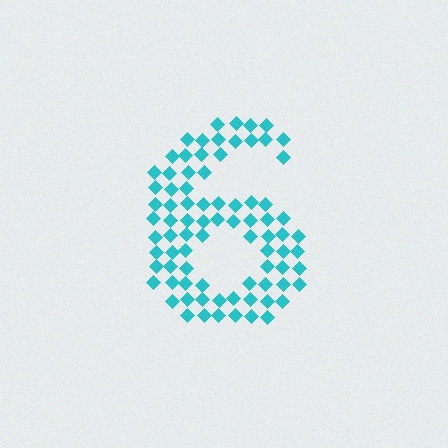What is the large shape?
The large shape is the digit 6.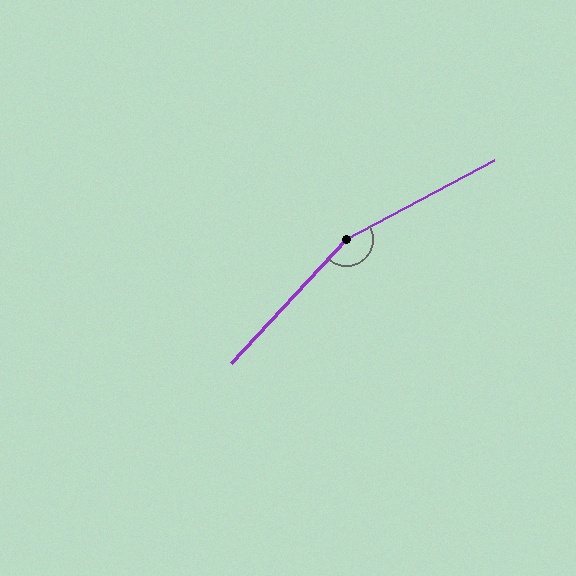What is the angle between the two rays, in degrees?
Approximately 161 degrees.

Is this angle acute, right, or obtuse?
It is obtuse.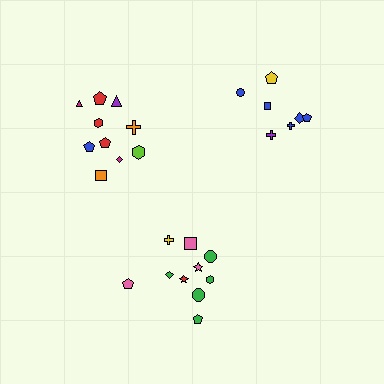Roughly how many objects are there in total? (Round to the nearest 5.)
Roughly 25 objects in total.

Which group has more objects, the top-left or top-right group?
The top-left group.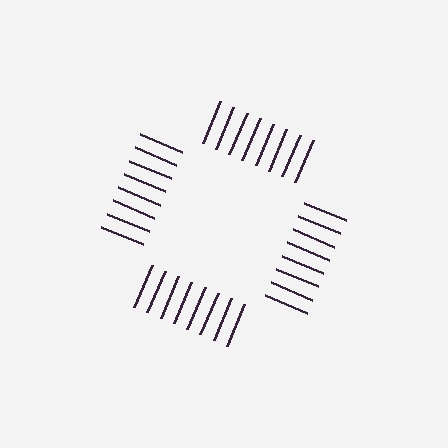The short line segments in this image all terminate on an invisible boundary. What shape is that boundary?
An illusory square — the line segments terminate on its edges but no continuous stroke is drawn.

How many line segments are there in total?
32 — 8 along each of the 4 edges.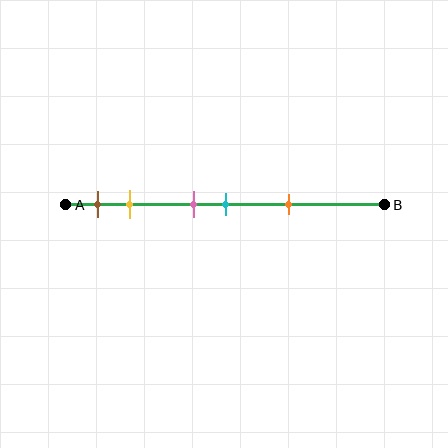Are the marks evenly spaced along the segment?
No, the marks are not evenly spaced.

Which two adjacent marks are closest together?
The pink and cyan marks are the closest adjacent pair.